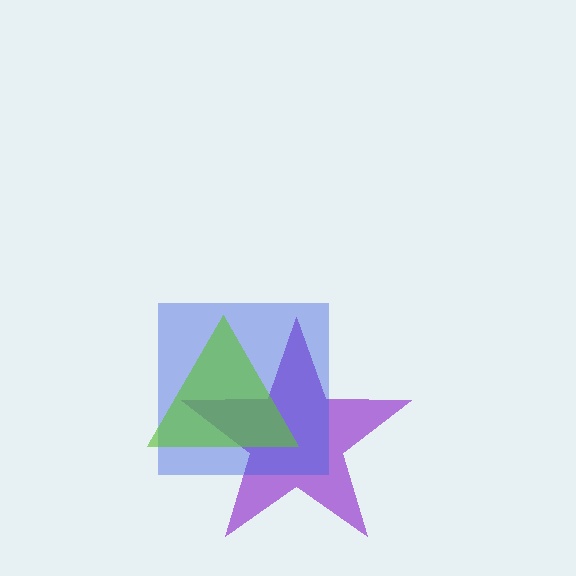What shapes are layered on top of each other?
The layered shapes are: a purple star, a blue square, a lime triangle.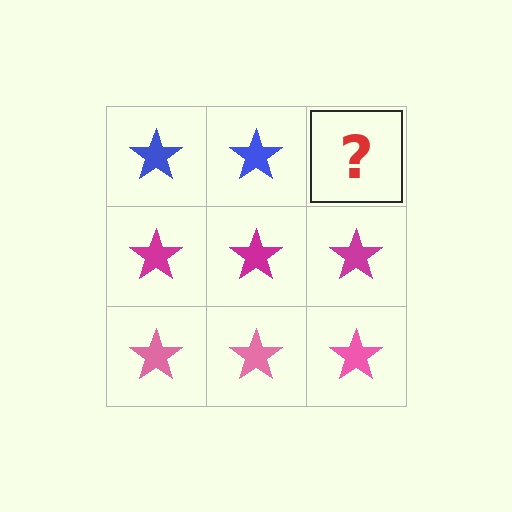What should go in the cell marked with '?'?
The missing cell should contain a blue star.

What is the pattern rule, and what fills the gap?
The rule is that each row has a consistent color. The gap should be filled with a blue star.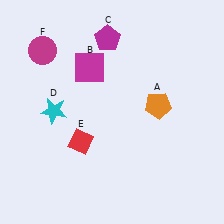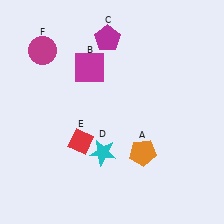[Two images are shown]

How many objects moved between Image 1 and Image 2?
2 objects moved between the two images.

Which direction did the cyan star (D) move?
The cyan star (D) moved right.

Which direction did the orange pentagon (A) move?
The orange pentagon (A) moved down.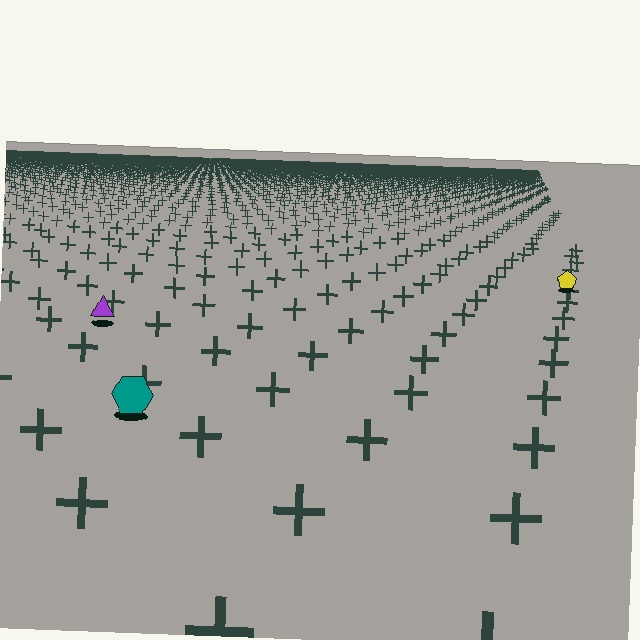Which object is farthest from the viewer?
The yellow pentagon is farthest from the viewer. It appears smaller and the ground texture around it is denser.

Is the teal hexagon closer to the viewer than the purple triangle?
Yes. The teal hexagon is closer — you can tell from the texture gradient: the ground texture is coarser near it.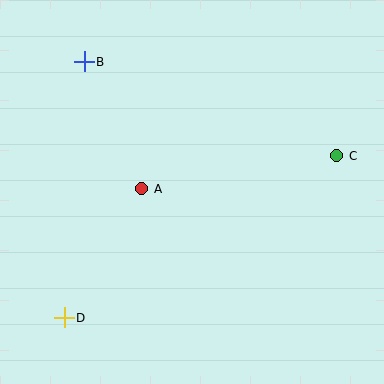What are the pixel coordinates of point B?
Point B is at (84, 62).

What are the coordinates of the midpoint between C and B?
The midpoint between C and B is at (211, 109).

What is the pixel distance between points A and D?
The distance between A and D is 150 pixels.